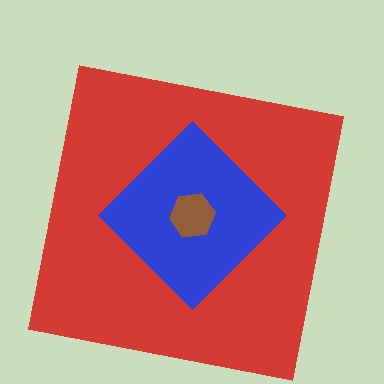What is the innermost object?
The brown hexagon.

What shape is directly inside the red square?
The blue diamond.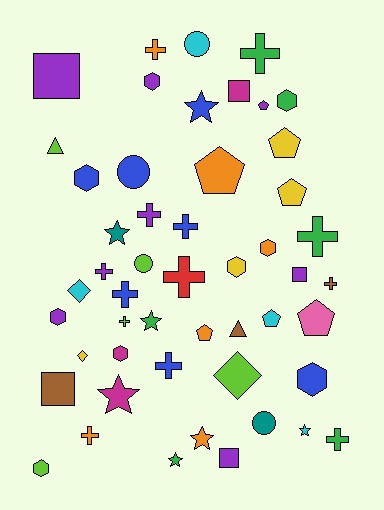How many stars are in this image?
There are 7 stars.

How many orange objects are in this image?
There are 6 orange objects.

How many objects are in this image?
There are 50 objects.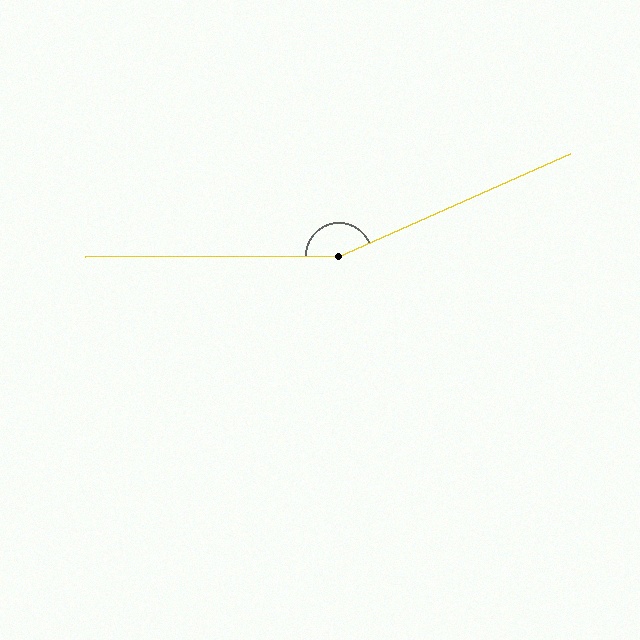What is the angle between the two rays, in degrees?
Approximately 156 degrees.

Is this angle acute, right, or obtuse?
It is obtuse.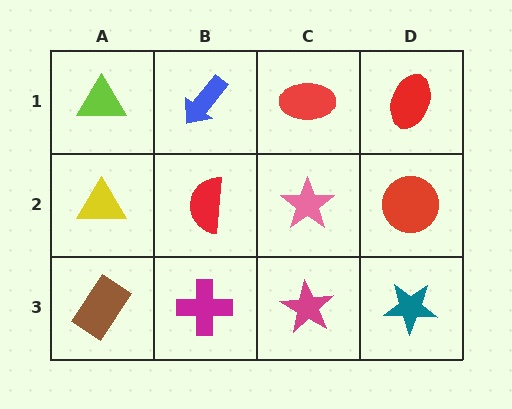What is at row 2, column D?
A red circle.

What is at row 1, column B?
A blue arrow.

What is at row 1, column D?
A red ellipse.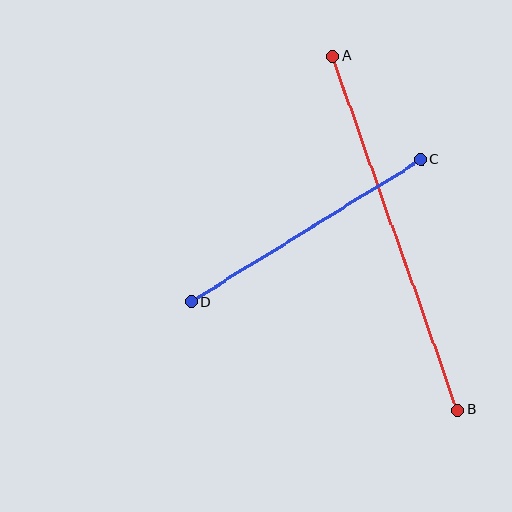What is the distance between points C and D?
The distance is approximately 270 pixels.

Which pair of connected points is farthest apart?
Points A and B are farthest apart.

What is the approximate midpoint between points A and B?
The midpoint is at approximately (395, 233) pixels.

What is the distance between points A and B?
The distance is approximately 375 pixels.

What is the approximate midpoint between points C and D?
The midpoint is at approximately (306, 231) pixels.